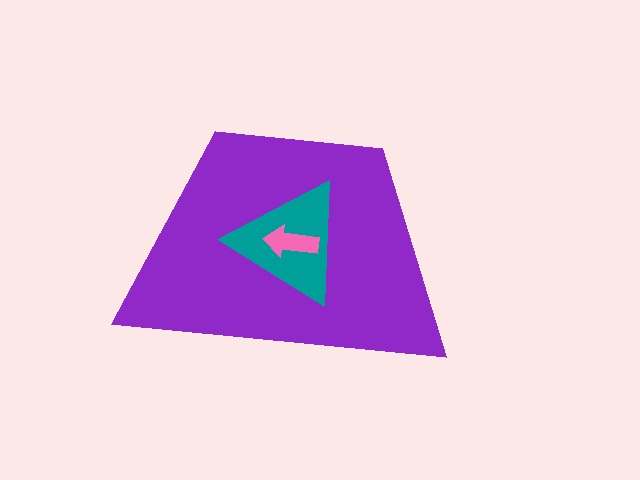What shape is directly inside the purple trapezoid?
The teal triangle.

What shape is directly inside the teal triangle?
The pink arrow.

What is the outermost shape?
The purple trapezoid.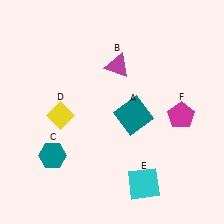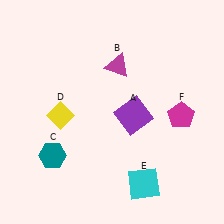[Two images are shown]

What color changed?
The square (A) changed from teal in Image 1 to purple in Image 2.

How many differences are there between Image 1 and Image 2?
There is 1 difference between the two images.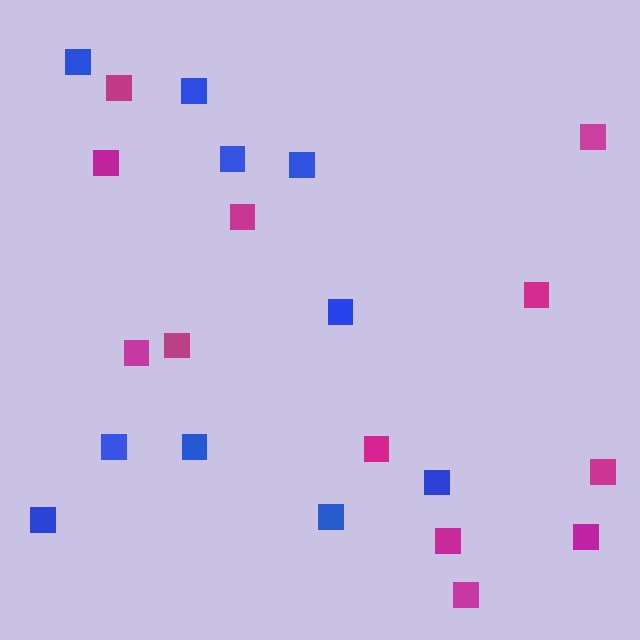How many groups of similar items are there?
There are 2 groups: one group of blue squares (10) and one group of magenta squares (12).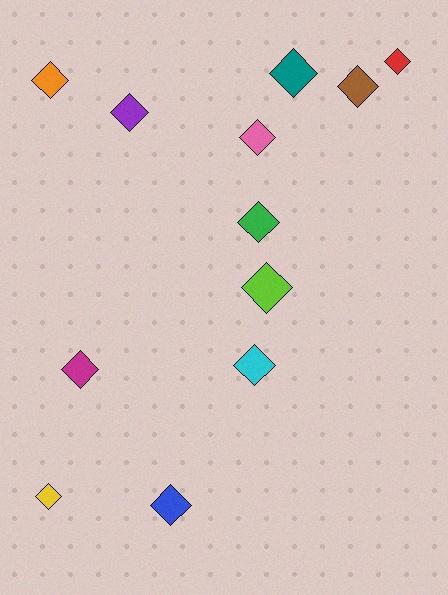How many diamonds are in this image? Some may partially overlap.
There are 12 diamonds.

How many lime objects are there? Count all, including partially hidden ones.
There is 1 lime object.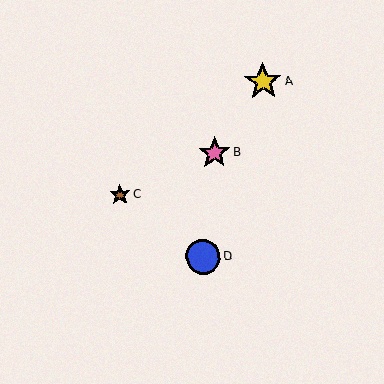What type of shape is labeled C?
Shape C is a brown star.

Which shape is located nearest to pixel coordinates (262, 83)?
The yellow star (labeled A) at (263, 82) is nearest to that location.